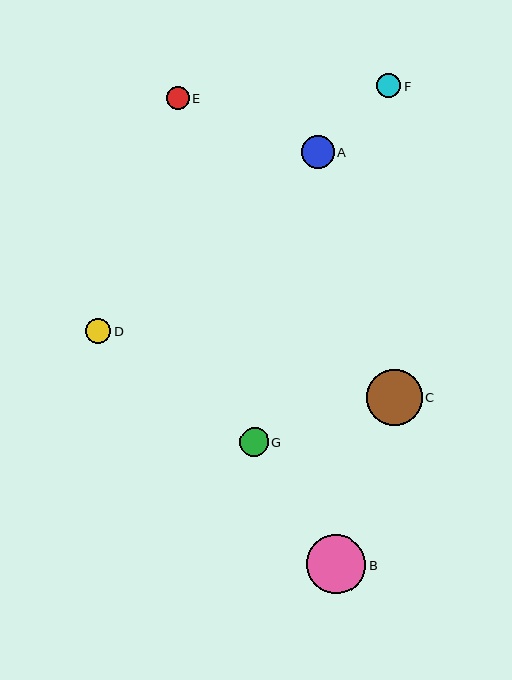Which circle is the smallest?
Circle E is the smallest with a size of approximately 23 pixels.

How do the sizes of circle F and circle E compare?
Circle F and circle E are approximately the same size.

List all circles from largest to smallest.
From largest to smallest: B, C, A, G, D, F, E.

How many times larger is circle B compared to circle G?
Circle B is approximately 2.1 times the size of circle G.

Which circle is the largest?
Circle B is the largest with a size of approximately 59 pixels.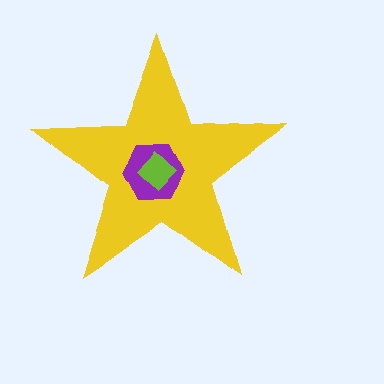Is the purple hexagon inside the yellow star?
Yes.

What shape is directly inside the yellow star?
The purple hexagon.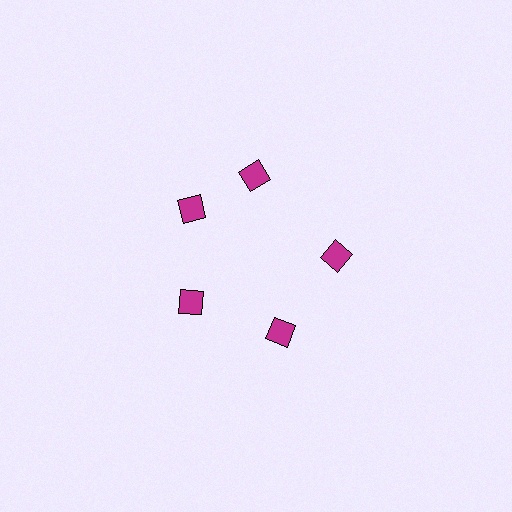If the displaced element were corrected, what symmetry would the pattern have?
It would have 5-fold rotational symmetry — the pattern would map onto itself every 72 degrees.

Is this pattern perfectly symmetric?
No. The 5 magenta diamonds are arranged in a ring, but one element near the 1 o'clock position is rotated out of alignment along the ring, breaking the 5-fold rotational symmetry.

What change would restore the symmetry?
The symmetry would be restored by rotating it back into even spacing with its neighbors so that all 5 diamonds sit at equal angles and equal distance from the center.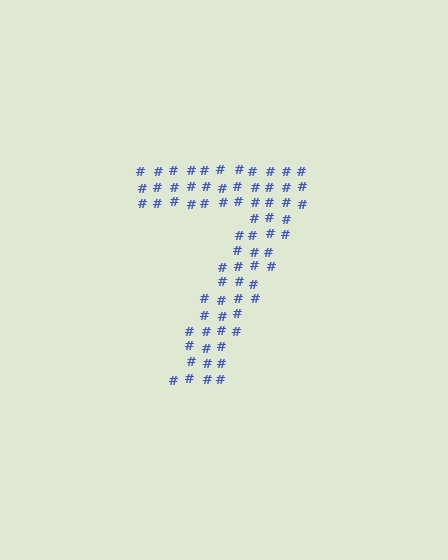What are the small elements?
The small elements are hash symbols.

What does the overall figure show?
The overall figure shows the digit 7.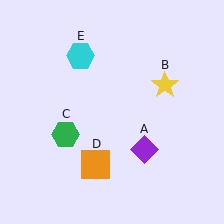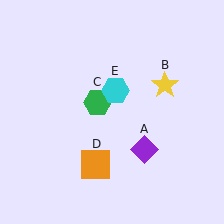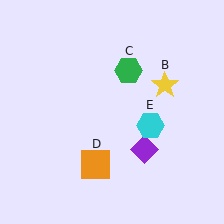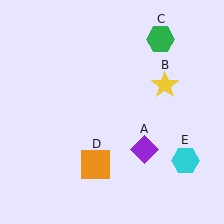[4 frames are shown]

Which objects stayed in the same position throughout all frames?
Purple diamond (object A) and yellow star (object B) and orange square (object D) remained stationary.